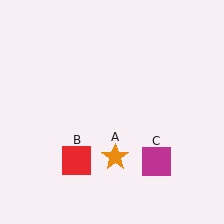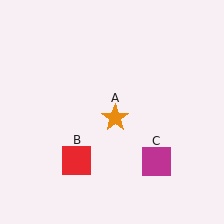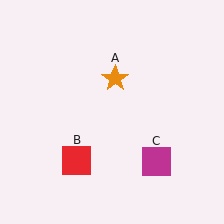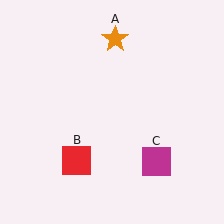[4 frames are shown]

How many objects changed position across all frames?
1 object changed position: orange star (object A).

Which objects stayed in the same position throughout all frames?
Red square (object B) and magenta square (object C) remained stationary.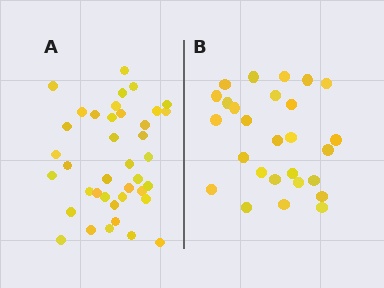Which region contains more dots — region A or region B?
Region A (the left region) has more dots.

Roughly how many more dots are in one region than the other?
Region A has roughly 12 or so more dots than region B.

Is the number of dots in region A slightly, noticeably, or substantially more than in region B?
Region A has noticeably more, but not dramatically so. The ratio is roughly 1.4 to 1.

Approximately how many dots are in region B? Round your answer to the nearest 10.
About 30 dots. (The exact count is 27, which rounds to 30.)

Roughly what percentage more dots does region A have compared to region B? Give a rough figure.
About 45% more.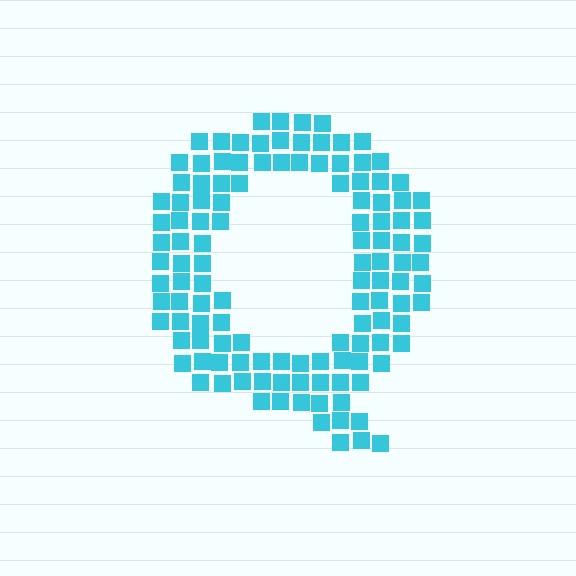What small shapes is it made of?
It is made of small squares.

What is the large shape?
The large shape is the letter Q.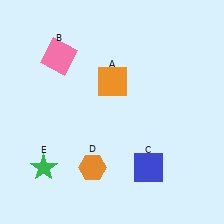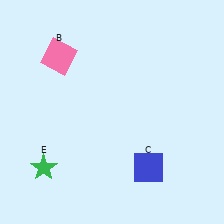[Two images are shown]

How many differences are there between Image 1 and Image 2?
There are 2 differences between the two images.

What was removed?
The orange square (A), the orange hexagon (D) were removed in Image 2.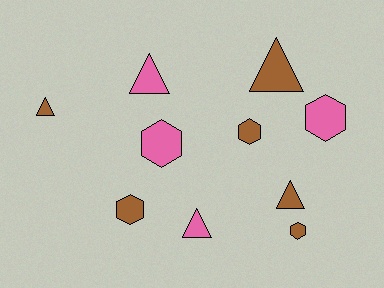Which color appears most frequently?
Brown, with 6 objects.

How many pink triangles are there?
There are 2 pink triangles.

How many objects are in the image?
There are 10 objects.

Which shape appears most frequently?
Triangle, with 5 objects.